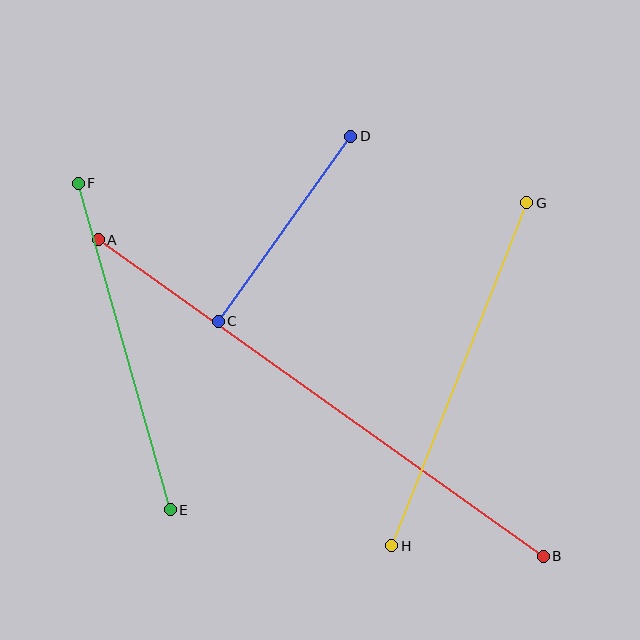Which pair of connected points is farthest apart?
Points A and B are farthest apart.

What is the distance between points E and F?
The distance is approximately 339 pixels.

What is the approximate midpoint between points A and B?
The midpoint is at approximately (321, 398) pixels.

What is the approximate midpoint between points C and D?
The midpoint is at approximately (284, 229) pixels.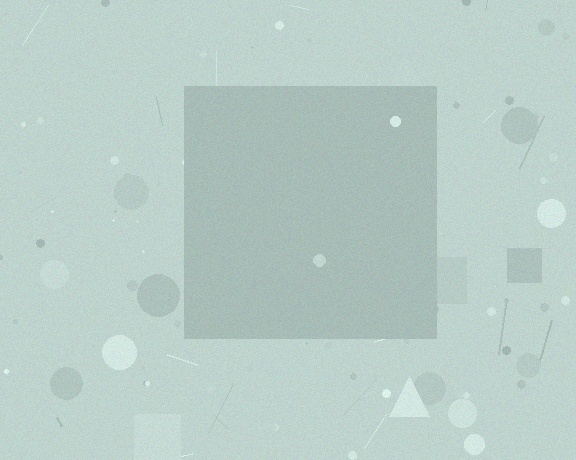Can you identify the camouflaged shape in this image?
The camouflaged shape is a square.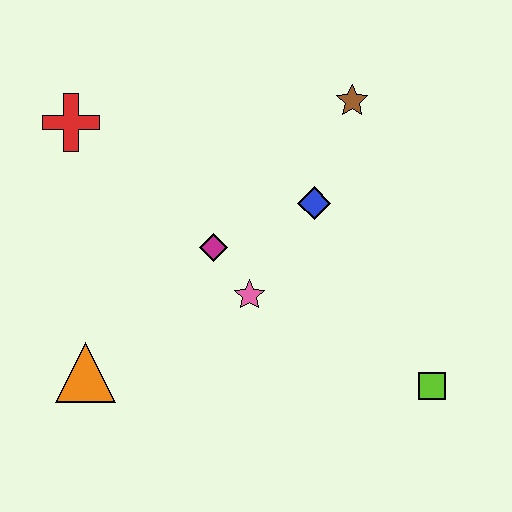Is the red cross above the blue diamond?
Yes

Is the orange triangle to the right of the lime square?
No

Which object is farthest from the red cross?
The lime square is farthest from the red cross.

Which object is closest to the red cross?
The magenta diamond is closest to the red cross.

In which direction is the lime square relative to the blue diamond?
The lime square is below the blue diamond.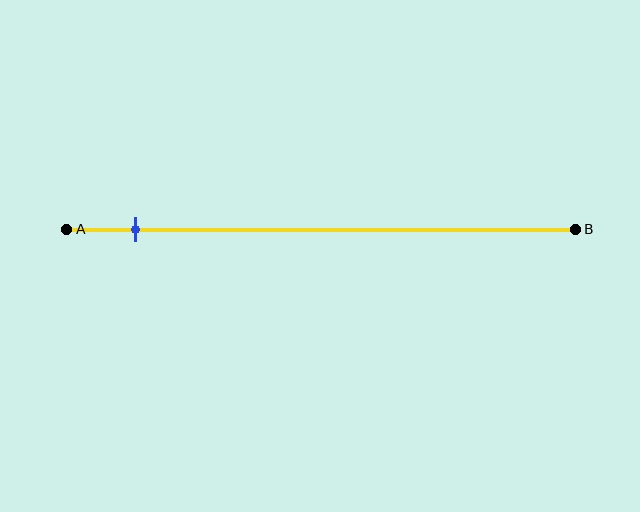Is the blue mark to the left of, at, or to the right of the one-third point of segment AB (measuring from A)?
The blue mark is to the left of the one-third point of segment AB.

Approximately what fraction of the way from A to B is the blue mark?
The blue mark is approximately 15% of the way from A to B.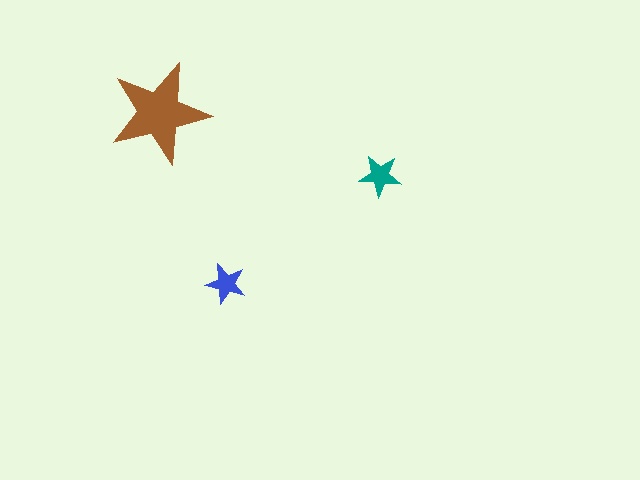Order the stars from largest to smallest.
the brown one, the teal one, the blue one.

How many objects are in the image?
There are 3 objects in the image.